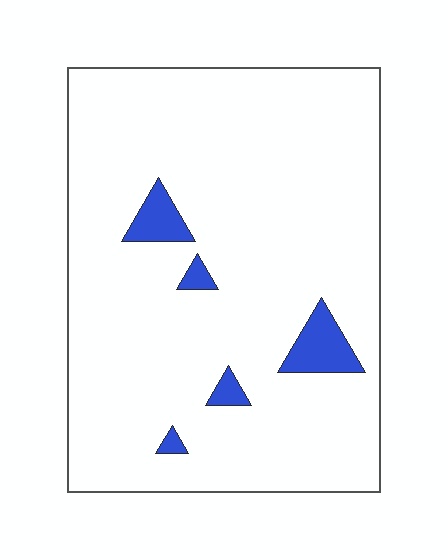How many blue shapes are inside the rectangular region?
5.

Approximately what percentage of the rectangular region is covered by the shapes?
Approximately 5%.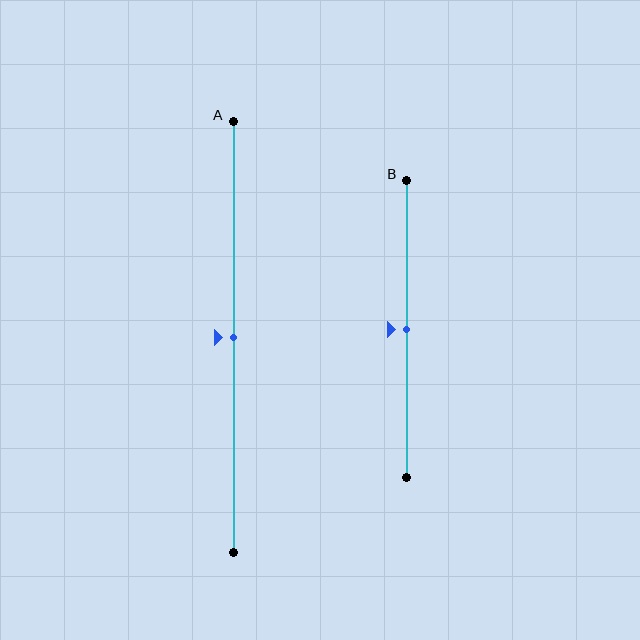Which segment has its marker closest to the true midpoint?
Segment A has its marker closest to the true midpoint.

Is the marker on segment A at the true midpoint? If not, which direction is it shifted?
Yes, the marker on segment A is at the true midpoint.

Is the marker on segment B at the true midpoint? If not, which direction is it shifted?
Yes, the marker on segment B is at the true midpoint.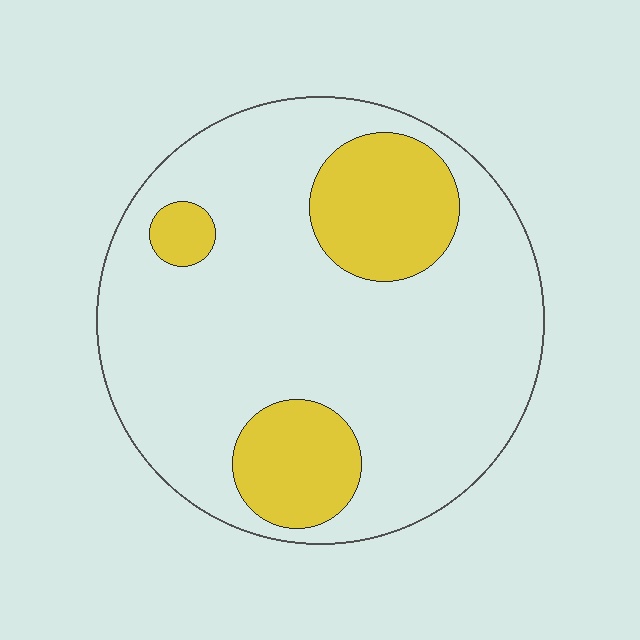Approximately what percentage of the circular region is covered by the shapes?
Approximately 20%.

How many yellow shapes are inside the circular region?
3.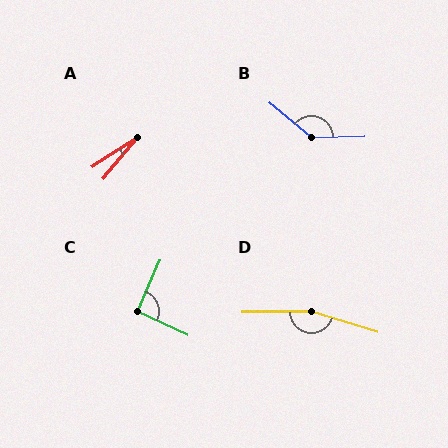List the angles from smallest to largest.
A (18°), C (91°), B (139°), D (162°).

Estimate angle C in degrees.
Approximately 91 degrees.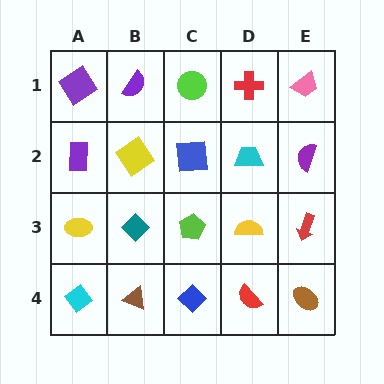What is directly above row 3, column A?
A purple rectangle.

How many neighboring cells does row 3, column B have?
4.